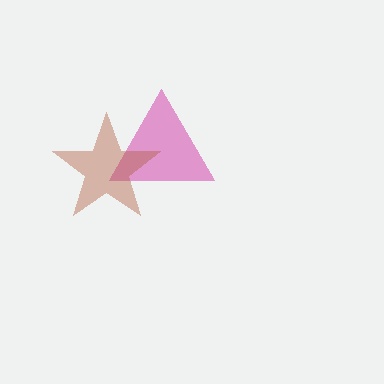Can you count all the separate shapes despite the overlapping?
Yes, there are 2 separate shapes.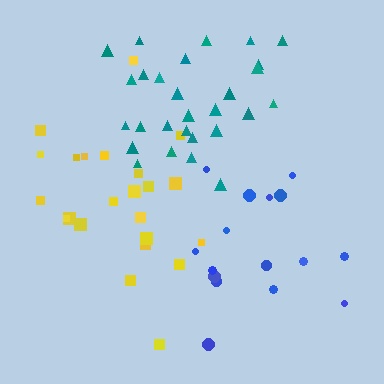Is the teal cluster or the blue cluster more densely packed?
Teal.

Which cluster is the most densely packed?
Teal.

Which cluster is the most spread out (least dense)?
Blue.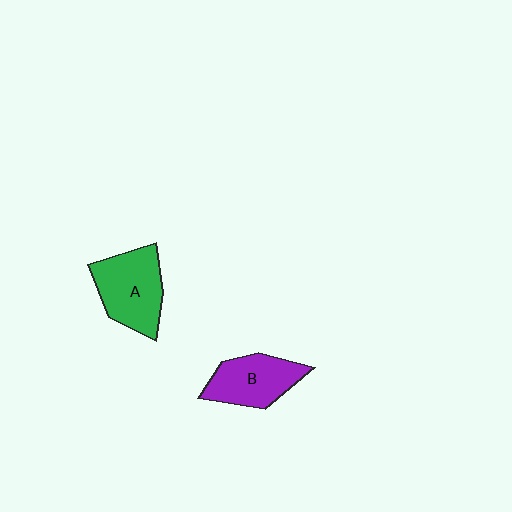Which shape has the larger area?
Shape A (green).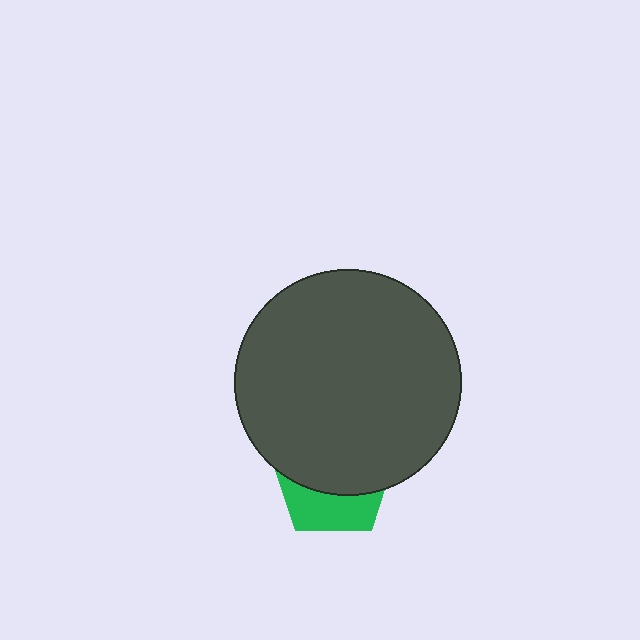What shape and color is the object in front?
The object in front is a dark gray circle.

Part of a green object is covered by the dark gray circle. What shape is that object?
It is a pentagon.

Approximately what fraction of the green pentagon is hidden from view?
Roughly 63% of the green pentagon is hidden behind the dark gray circle.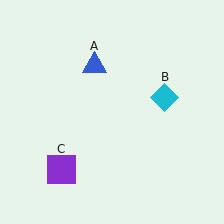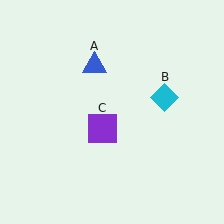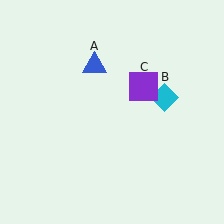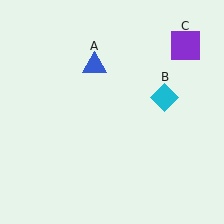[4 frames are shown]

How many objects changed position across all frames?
1 object changed position: purple square (object C).